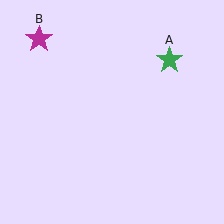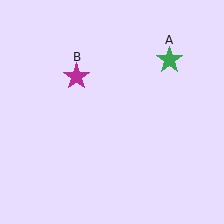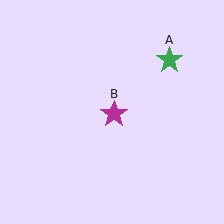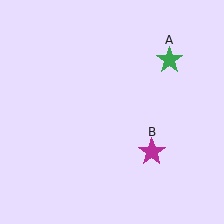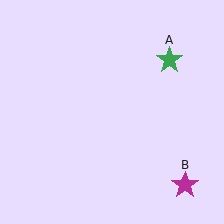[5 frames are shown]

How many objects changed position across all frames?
1 object changed position: magenta star (object B).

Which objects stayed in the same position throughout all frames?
Green star (object A) remained stationary.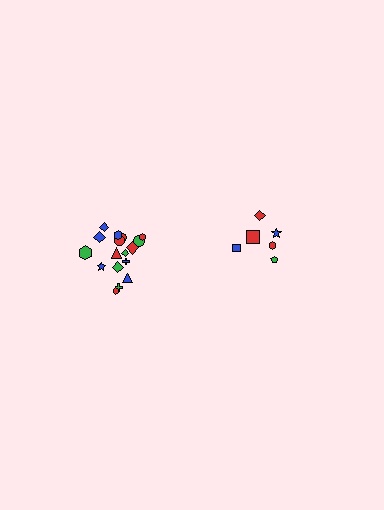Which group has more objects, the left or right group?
The left group.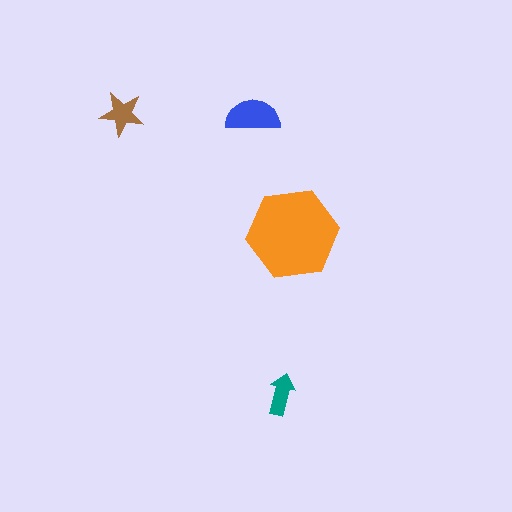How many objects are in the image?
There are 4 objects in the image.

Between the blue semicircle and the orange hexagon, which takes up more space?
The orange hexagon.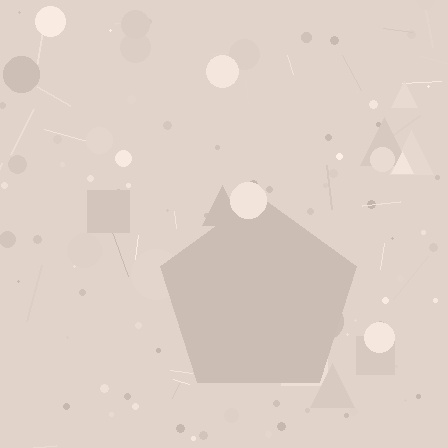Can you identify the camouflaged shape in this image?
The camouflaged shape is a pentagon.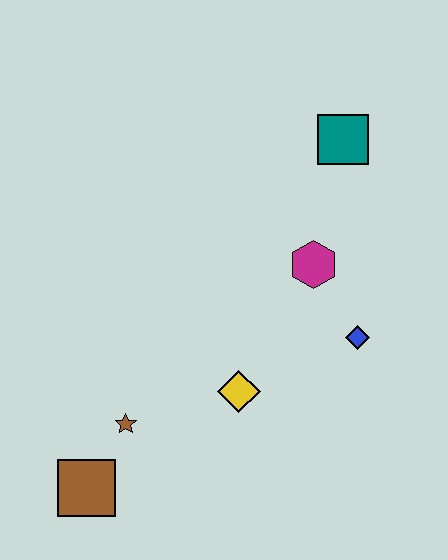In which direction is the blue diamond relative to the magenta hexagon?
The blue diamond is below the magenta hexagon.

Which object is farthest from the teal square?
The brown square is farthest from the teal square.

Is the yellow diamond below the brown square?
No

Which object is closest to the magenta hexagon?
The blue diamond is closest to the magenta hexagon.